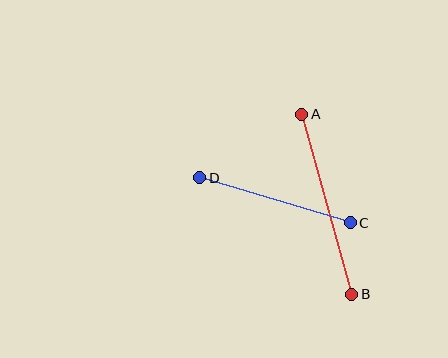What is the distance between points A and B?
The distance is approximately 187 pixels.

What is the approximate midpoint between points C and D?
The midpoint is at approximately (275, 200) pixels.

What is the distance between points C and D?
The distance is approximately 157 pixels.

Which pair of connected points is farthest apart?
Points A and B are farthest apart.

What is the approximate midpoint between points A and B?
The midpoint is at approximately (327, 204) pixels.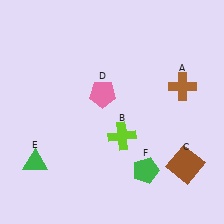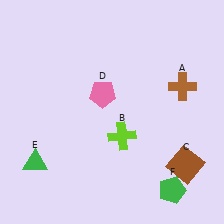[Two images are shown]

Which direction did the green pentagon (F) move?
The green pentagon (F) moved right.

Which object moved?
The green pentagon (F) moved right.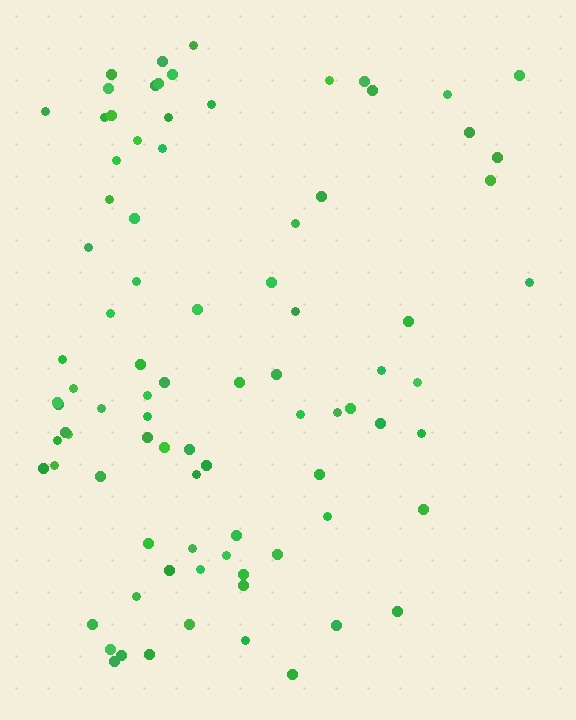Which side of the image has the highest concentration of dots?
The left.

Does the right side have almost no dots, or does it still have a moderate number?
Still a moderate number, just noticeably fewer than the left.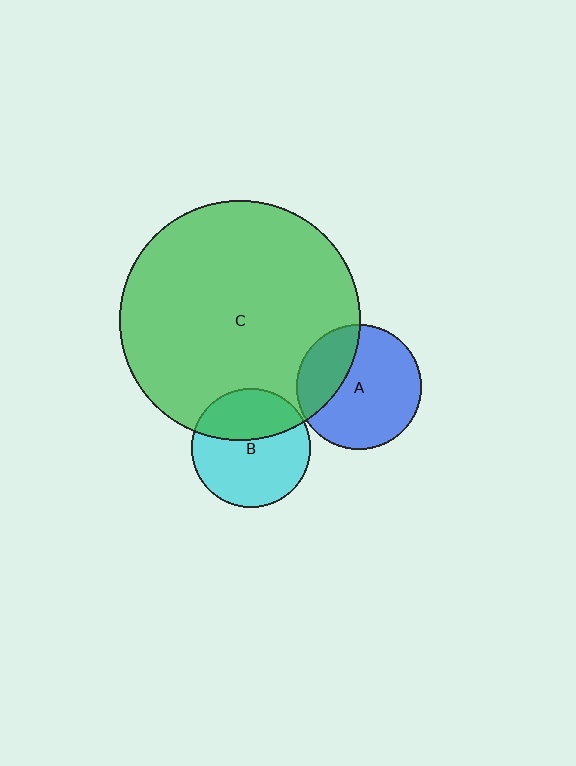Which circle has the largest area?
Circle C (green).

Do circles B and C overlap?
Yes.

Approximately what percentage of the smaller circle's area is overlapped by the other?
Approximately 35%.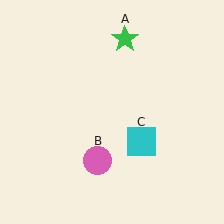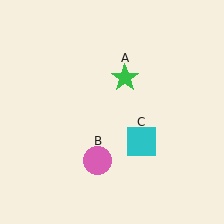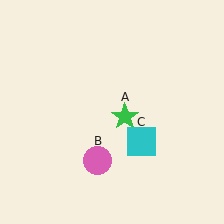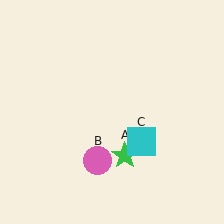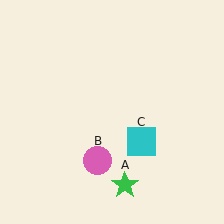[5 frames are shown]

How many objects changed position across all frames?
1 object changed position: green star (object A).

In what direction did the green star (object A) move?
The green star (object A) moved down.